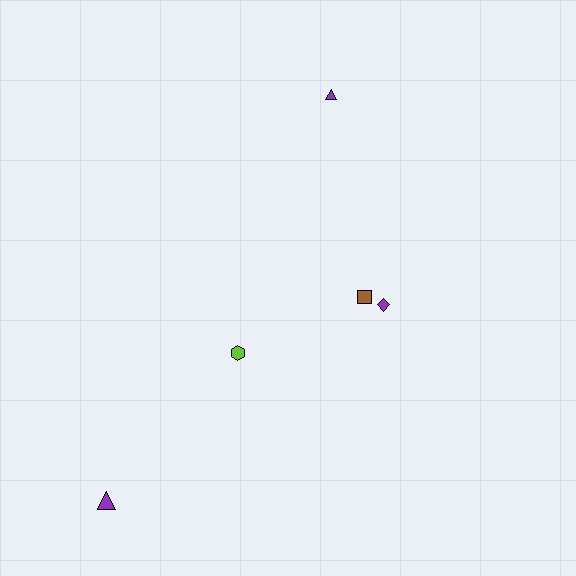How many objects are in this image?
There are 5 objects.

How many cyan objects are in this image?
There are no cyan objects.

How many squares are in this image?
There is 1 square.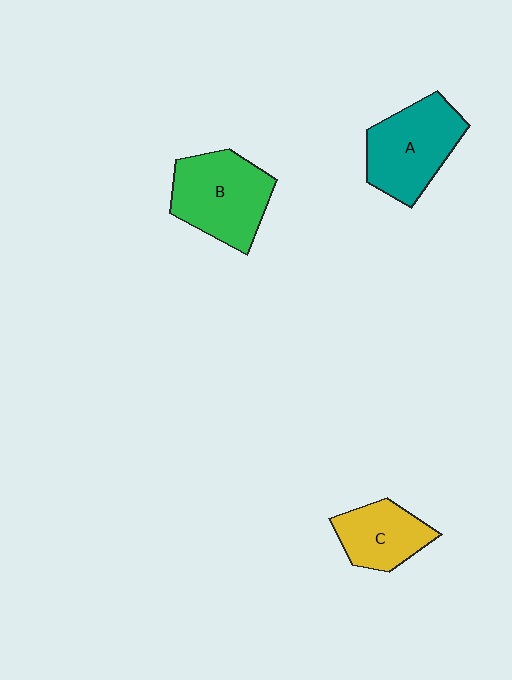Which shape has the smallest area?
Shape C (yellow).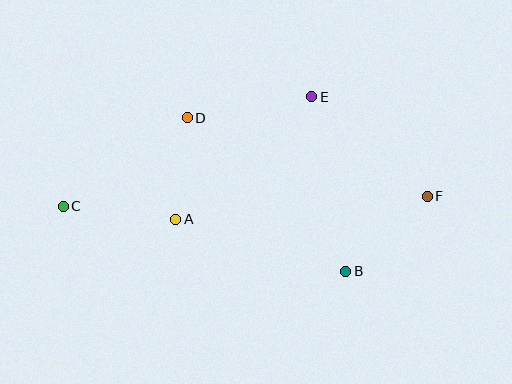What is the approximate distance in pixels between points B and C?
The distance between B and C is approximately 290 pixels.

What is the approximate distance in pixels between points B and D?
The distance between B and D is approximately 221 pixels.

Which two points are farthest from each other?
Points C and F are farthest from each other.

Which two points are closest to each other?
Points A and D are closest to each other.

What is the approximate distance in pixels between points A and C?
The distance between A and C is approximately 113 pixels.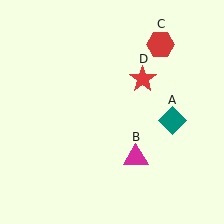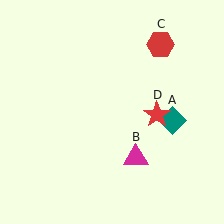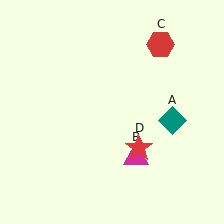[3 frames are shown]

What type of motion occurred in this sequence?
The red star (object D) rotated clockwise around the center of the scene.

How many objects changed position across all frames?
1 object changed position: red star (object D).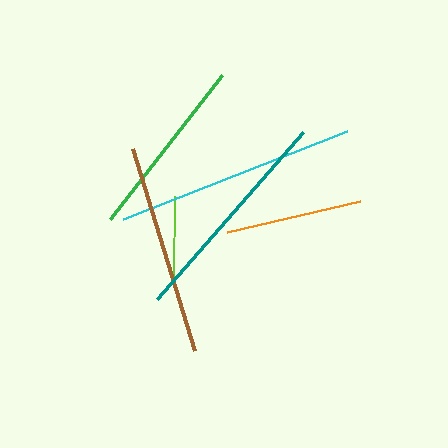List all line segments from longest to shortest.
From longest to shortest: cyan, teal, brown, green, orange, lime.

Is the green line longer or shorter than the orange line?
The green line is longer than the orange line.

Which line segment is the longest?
The cyan line is the longest at approximately 241 pixels.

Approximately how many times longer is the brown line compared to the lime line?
The brown line is approximately 2.5 times the length of the lime line.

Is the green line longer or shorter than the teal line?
The teal line is longer than the green line.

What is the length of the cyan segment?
The cyan segment is approximately 241 pixels long.